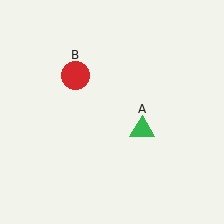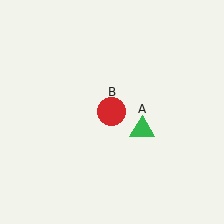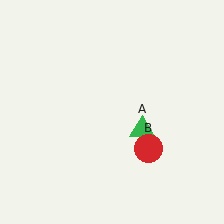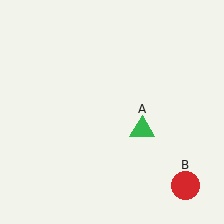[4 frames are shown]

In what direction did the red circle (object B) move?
The red circle (object B) moved down and to the right.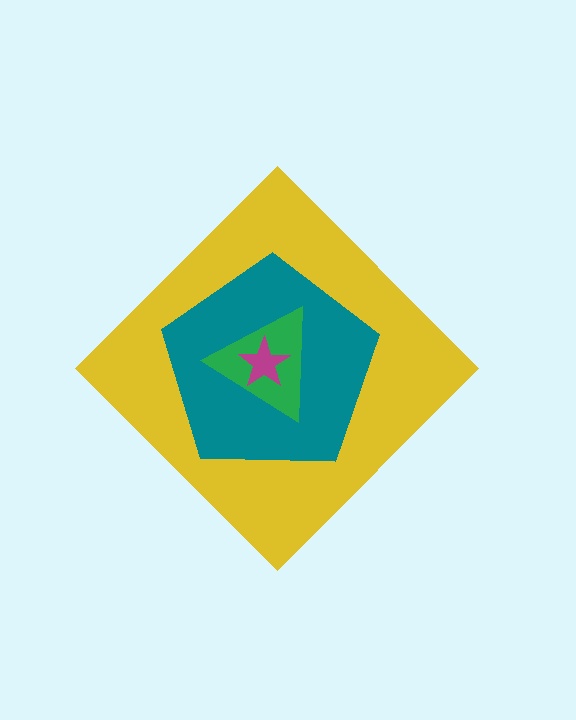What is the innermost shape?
The magenta star.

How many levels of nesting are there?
4.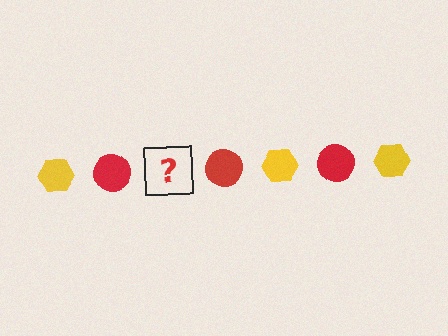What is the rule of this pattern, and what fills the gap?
The rule is that the pattern alternates between yellow hexagon and red circle. The gap should be filled with a yellow hexagon.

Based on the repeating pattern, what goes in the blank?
The blank should be a yellow hexagon.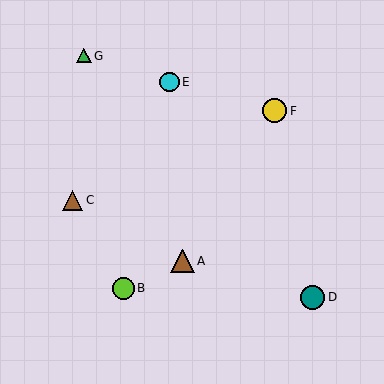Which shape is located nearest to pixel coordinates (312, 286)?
The teal circle (labeled D) at (313, 297) is nearest to that location.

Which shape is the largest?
The teal circle (labeled D) is the largest.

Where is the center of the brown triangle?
The center of the brown triangle is at (73, 200).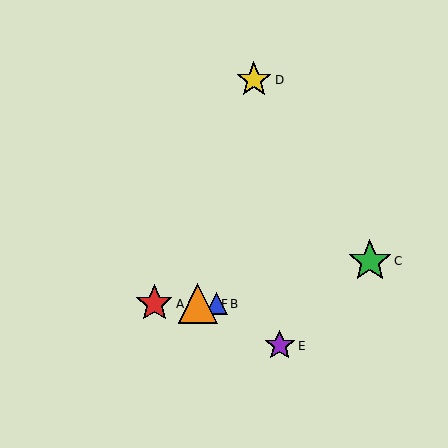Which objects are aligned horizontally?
Objects A, B, F are aligned horizontally.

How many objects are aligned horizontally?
3 objects (A, B, F) are aligned horizontally.